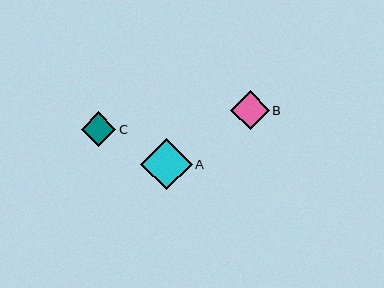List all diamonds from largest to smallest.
From largest to smallest: A, B, C.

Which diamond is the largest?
Diamond A is the largest with a size of approximately 51 pixels.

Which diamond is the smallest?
Diamond C is the smallest with a size of approximately 34 pixels.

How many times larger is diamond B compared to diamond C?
Diamond B is approximately 1.1 times the size of diamond C.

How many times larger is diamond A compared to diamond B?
Diamond A is approximately 1.3 times the size of diamond B.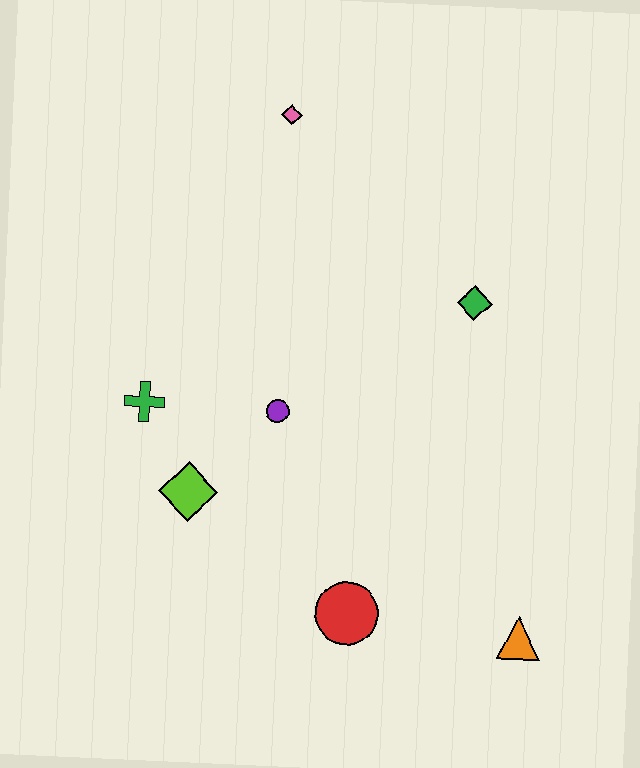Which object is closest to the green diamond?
The purple circle is closest to the green diamond.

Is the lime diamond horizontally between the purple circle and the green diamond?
No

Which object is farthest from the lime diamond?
The pink diamond is farthest from the lime diamond.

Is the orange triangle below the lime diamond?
Yes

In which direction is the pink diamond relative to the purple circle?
The pink diamond is above the purple circle.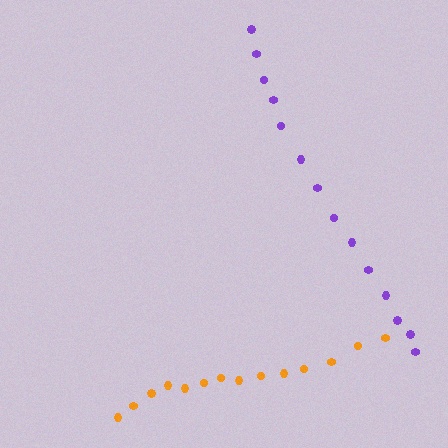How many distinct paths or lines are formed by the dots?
There are 2 distinct paths.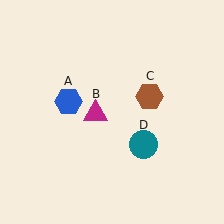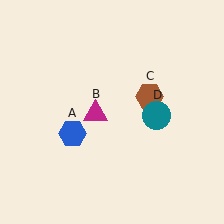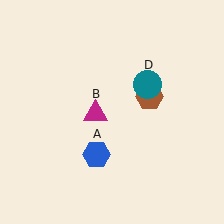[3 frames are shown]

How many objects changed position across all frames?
2 objects changed position: blue hexagon (object A), teal circle (object D).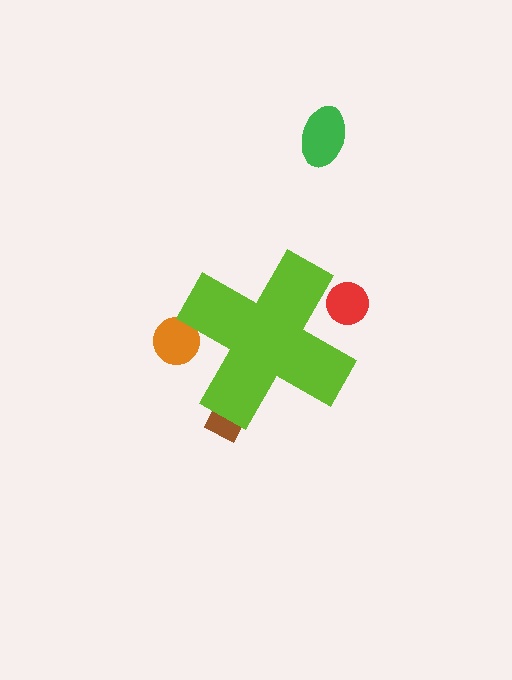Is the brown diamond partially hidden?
Yes, the brown diamond is partially hidden behind the lime cross.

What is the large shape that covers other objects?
A lime cross.